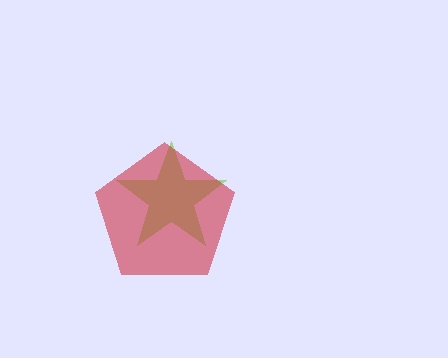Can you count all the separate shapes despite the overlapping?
Yes, there are 2 separate shapes.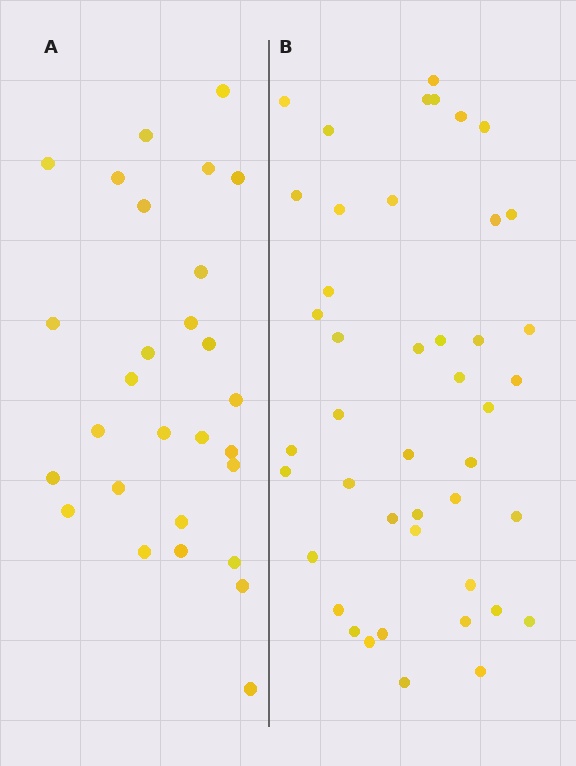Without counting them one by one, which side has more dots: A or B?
Region B (the right region) has more dots.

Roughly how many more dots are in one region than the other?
Region B has approximately 15 more dots than region A.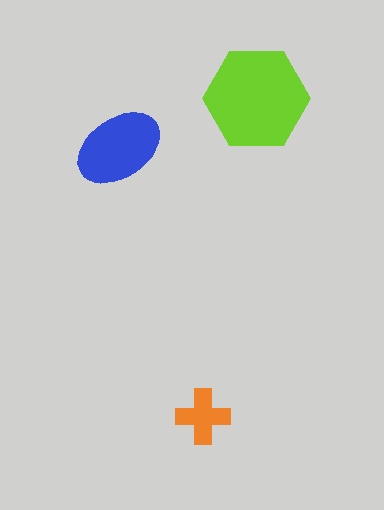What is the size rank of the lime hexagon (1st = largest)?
1st.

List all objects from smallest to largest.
The orange cross, the blue ellipse, the lime hexagon.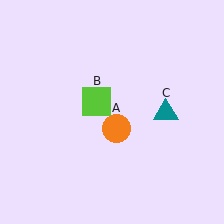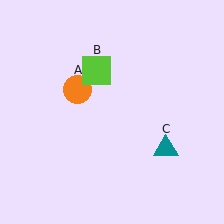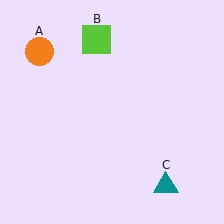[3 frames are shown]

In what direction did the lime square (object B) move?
The lime square (object B) moved up.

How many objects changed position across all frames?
3 objects changed position: orange circle (object A), lime square (object B), teal triangle (object C).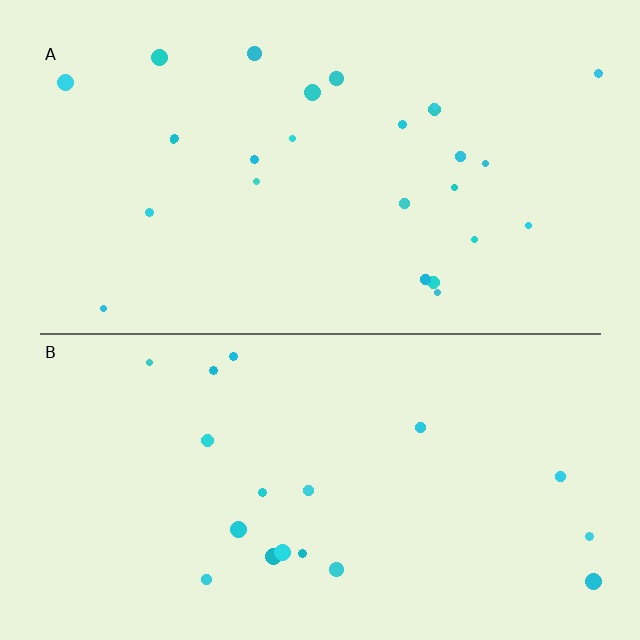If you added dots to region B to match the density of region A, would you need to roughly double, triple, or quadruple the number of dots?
Approximately double.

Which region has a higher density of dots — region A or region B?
A (the top).